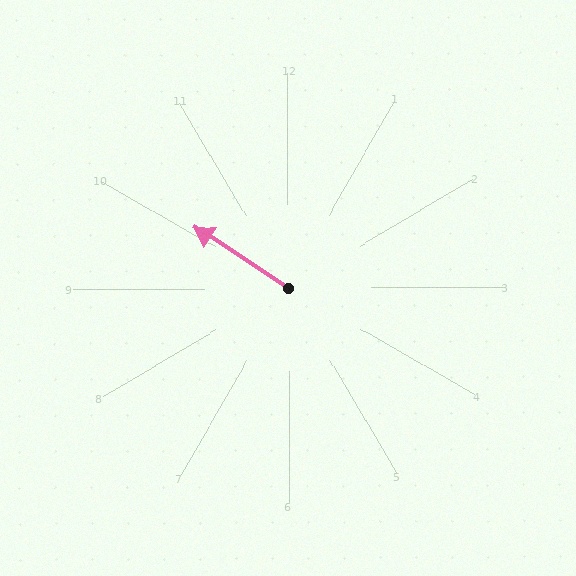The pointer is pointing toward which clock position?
Roughly 10 o'clock.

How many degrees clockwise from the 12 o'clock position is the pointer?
Approximately 303 degrees.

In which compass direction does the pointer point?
Northwest.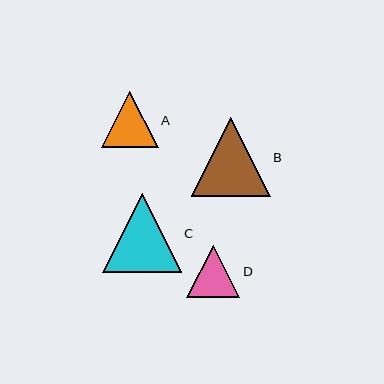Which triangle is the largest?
Triangle C is the largest with a size of approximately 79 pixels.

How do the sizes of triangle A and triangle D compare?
Triangle A and triangle D are approximately the same size.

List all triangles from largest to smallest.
From largest to smallest: C, B, A, D.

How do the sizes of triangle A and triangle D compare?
Triangle A and triangle D are approximately the same size.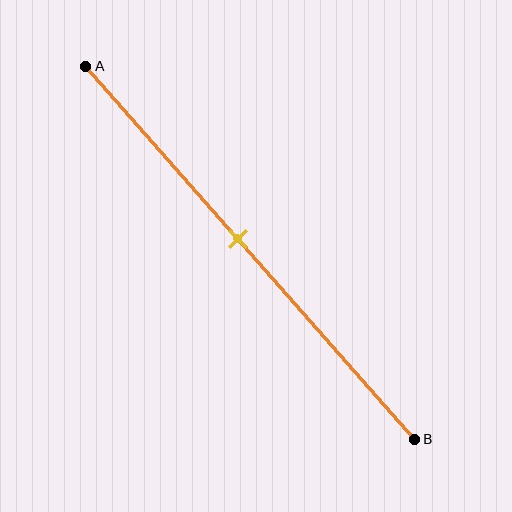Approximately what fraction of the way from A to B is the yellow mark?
The yellow mark is approximately 45% of the way from A to B.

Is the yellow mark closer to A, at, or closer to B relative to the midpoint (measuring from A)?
The yellow mark is closer to point A than the midpoint of segment AB.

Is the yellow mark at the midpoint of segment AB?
No, the mark is at about 45% from A, not at the 50% midpoint.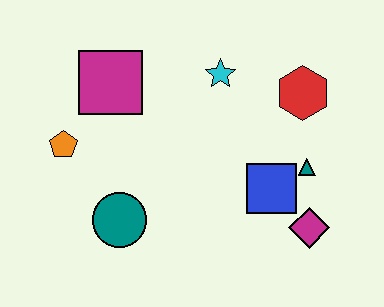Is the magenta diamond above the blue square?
No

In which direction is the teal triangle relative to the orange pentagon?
The teal triangle is to the right of the orange pentagon.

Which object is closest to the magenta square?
The orange pentagon is closest to the magenta square.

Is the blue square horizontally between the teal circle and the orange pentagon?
No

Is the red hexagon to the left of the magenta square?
No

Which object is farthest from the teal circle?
The red hexagon is farthest from the teal circle.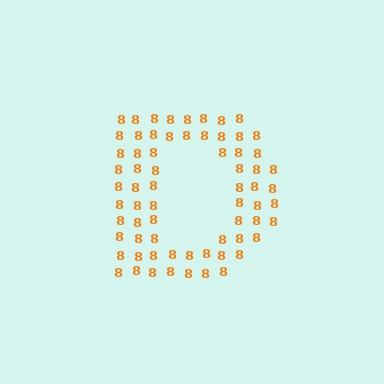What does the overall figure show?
The overall figure shows the letter D.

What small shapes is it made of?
It is made of small digit 8's.